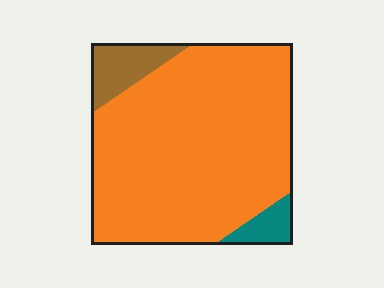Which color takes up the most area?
Orange, at roughly 85%.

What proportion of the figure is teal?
Teal covers 5% of the figure.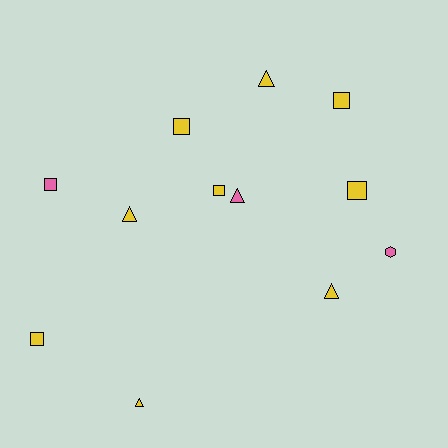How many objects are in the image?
There are 12 objects.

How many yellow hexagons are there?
There are no yellow hexagons.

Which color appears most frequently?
Yellow, with 9 objects.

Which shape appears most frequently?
Square, with 6 objects.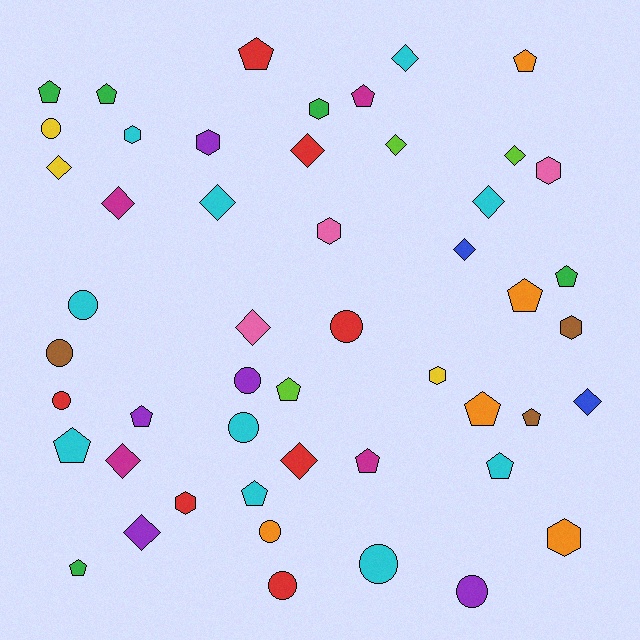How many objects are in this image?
There are 50 objects.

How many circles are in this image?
There are 11 circles.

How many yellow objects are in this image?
There are 3 yellow objects.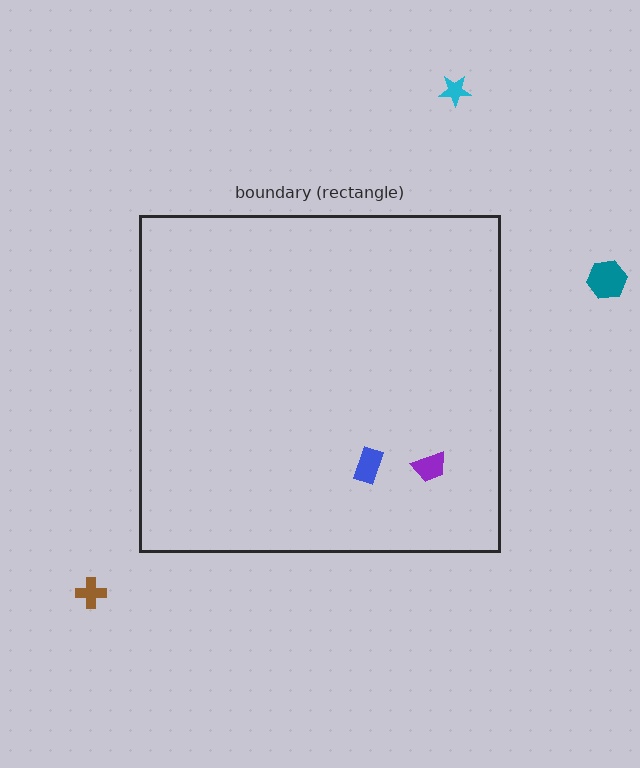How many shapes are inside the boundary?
2 inside, 3 outside.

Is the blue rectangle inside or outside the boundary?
Inside.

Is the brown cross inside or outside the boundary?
Outside.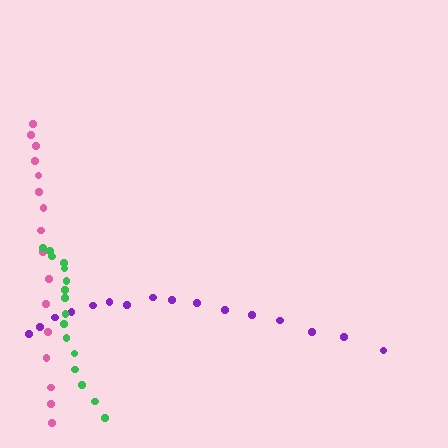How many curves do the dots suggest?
There are 3 distinct paths.